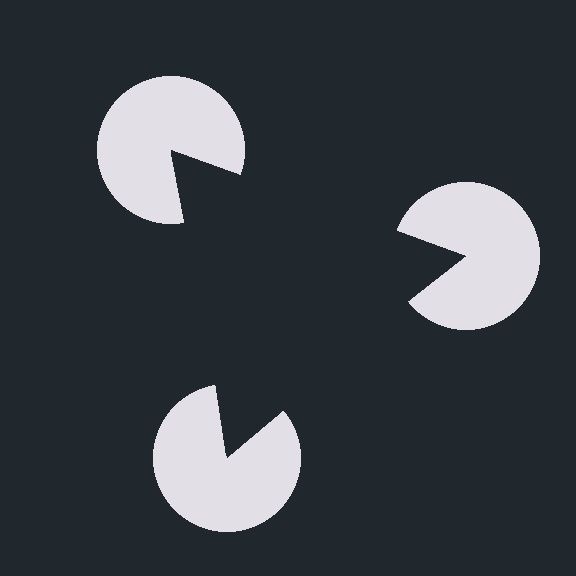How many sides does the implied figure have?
3 sides.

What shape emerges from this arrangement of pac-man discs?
An illusory triangle — its edges are inferred from the aligned wedge cuts in the pac-man discs, not physically drawn.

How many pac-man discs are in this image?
There are 3 — one at each vertex of the illusory triangle.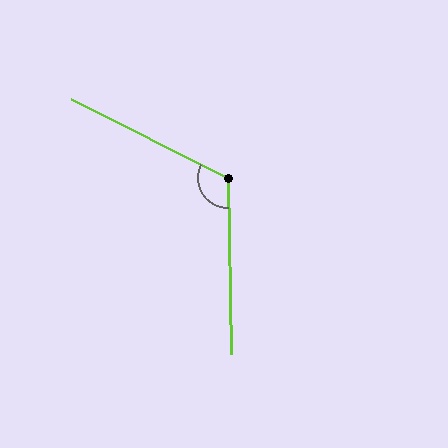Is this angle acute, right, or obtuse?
It is obtuse.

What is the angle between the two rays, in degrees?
Approximately 118 degrees.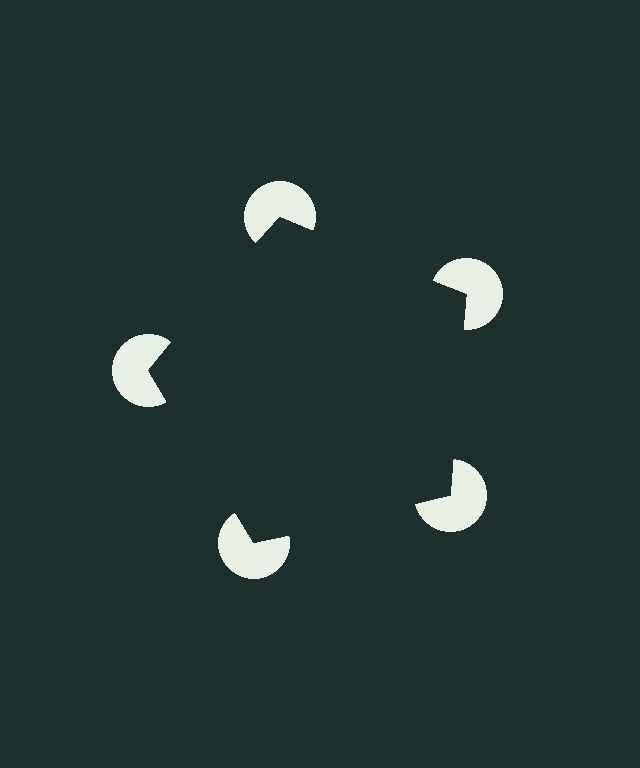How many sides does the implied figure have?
5 sides.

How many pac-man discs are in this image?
There are 5 — one at each vertex of the illusory pentagon.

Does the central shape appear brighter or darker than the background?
It typically appears slightly darker than the background, even though no actual brightness change is drawn.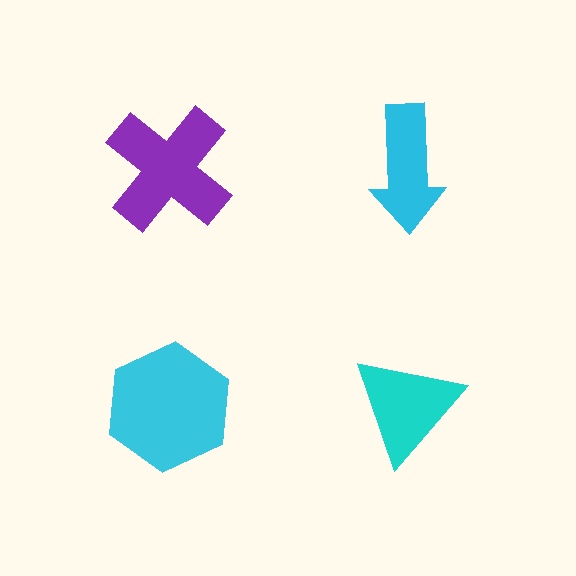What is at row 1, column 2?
A cyan arrow.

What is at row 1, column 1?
A purple cross.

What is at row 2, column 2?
A cyan triangle.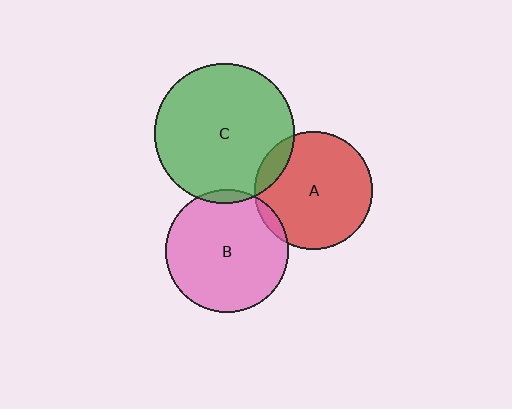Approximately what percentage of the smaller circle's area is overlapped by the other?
Approximately 5%.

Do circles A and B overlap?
Yes.